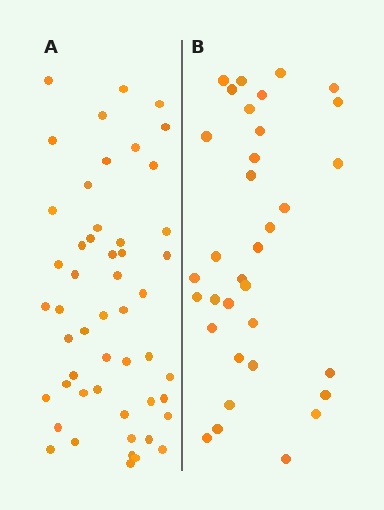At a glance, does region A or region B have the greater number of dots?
Region A (the left region) has more dots.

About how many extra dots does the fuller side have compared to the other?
Region A has approximately 15 more dots than region B.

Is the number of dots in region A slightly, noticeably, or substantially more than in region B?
Region A has substantially more. The ratio is roughly 1.5 to 1.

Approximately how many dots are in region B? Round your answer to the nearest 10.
About 30 dots. (The exact count is 34, which rounds to 30.)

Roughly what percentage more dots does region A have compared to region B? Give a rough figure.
About 50% more.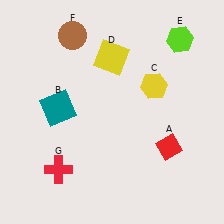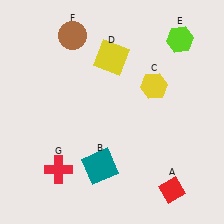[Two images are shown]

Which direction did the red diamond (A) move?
The red diamond (A) moved down.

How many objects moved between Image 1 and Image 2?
2 objects moved between the two images.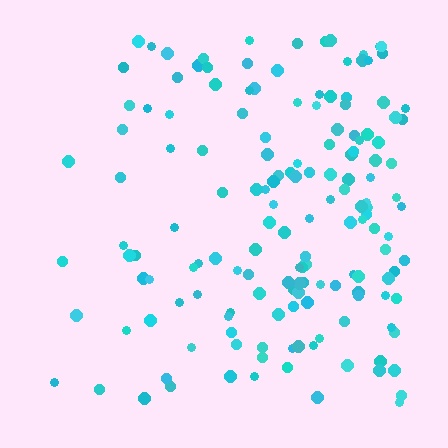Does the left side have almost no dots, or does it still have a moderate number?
Still a moderate number, just noticeably fewer than the right.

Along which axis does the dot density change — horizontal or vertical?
Horizontal.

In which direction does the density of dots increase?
From left to right, with the right side densest.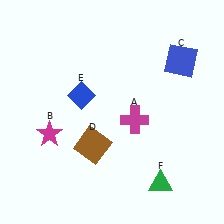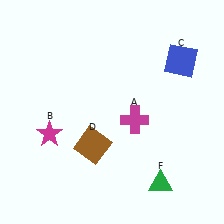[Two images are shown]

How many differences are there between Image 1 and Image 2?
There is 1 difference between the two images.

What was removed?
The blue diamond (E) was removed in Image 2.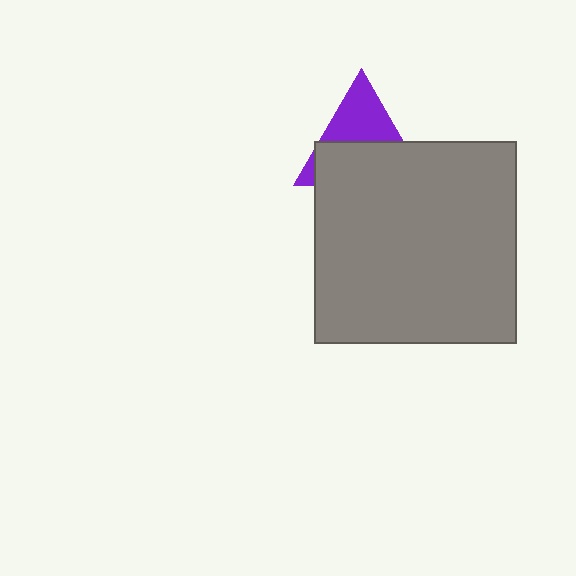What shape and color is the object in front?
The object in front is a gray square.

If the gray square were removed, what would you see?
You would see the complete purple triangle.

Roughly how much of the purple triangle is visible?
A small part of it is visible (roughly 44%).